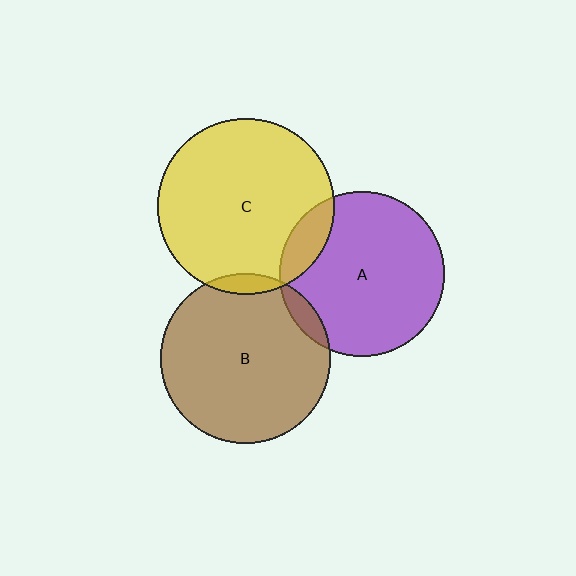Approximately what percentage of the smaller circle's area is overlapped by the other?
Approximately 5%.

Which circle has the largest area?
Circle C (yellow).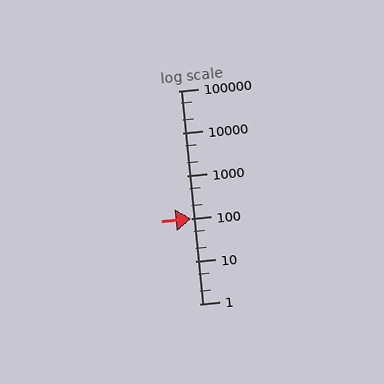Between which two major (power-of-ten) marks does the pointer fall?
The pointer is between 100 and 1000.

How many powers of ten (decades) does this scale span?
The scale spans 5 decades, from 1 to 100000.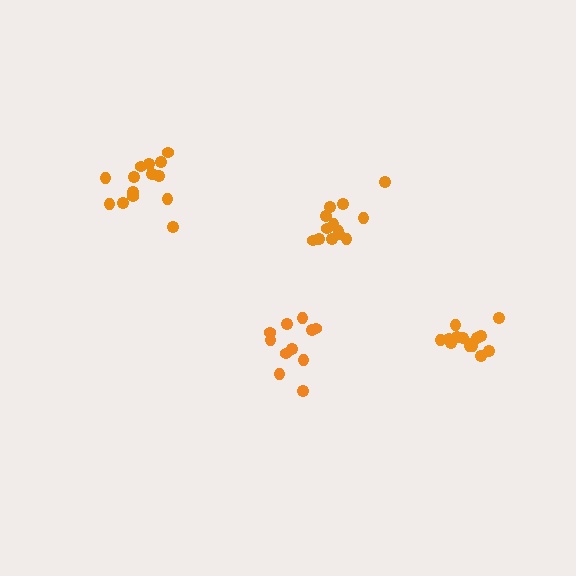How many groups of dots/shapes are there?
There are 4 groups.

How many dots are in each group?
Group 1: 11 dots, Group 2: 14 dots, Group 3: 13 dots, Group 4: 14 dots (52 total).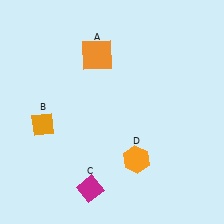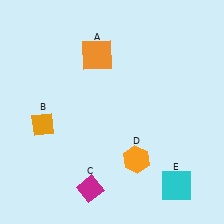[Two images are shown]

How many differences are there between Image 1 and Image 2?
There is 1 difference between the two images.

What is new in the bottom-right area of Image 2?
A cyan square (E) was added in the bottom-right area of Image 2.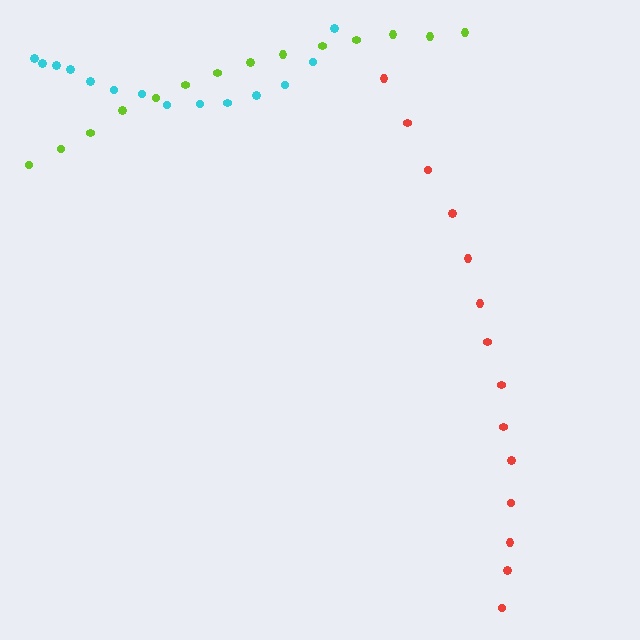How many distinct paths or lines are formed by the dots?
There are 3 distinct paths.